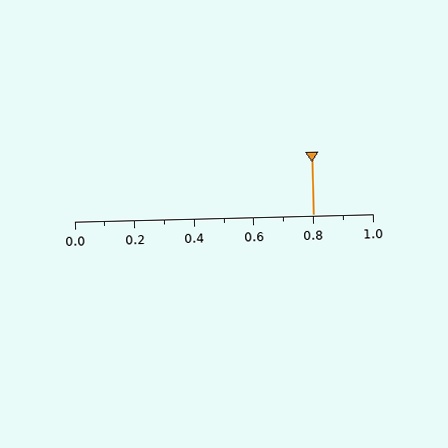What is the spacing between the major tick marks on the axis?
The major ticks are spaced 0.2 apart.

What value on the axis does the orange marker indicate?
The marker indicates approximately 0.8.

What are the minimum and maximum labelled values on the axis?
The axis runs from 0.0 to 1.0.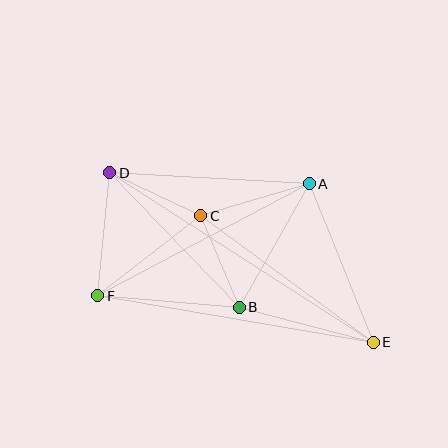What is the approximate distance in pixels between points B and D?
The distance between B and D is approximately 187 pixels.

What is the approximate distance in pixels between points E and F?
The distance between E and F is approximately 280 pixels.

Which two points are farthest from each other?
Points D and E are farthest from each other.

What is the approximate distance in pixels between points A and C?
The distance between A and C is approximately 113 pixels.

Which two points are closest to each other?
Points B and C are closest to each other.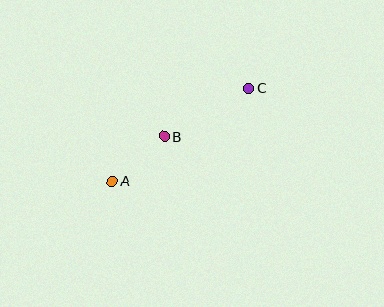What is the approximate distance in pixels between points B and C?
The distance between B and C is approximately 97 pixels.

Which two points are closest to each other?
Points A and B are closest to each other.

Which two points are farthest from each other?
Points A and C are farthest from each other.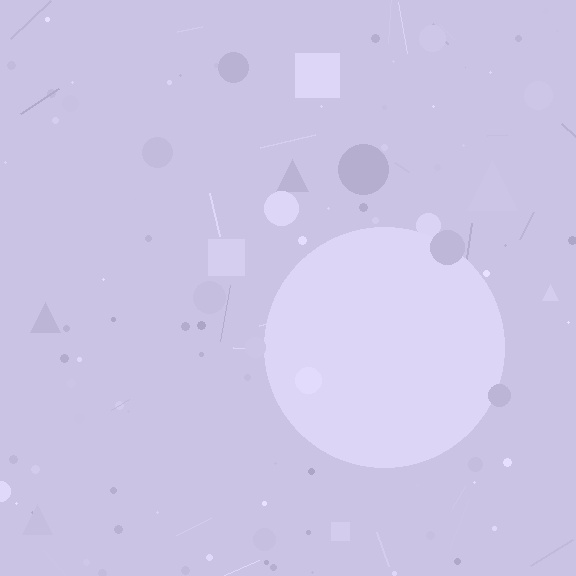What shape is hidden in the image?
A circle is hidden in the image.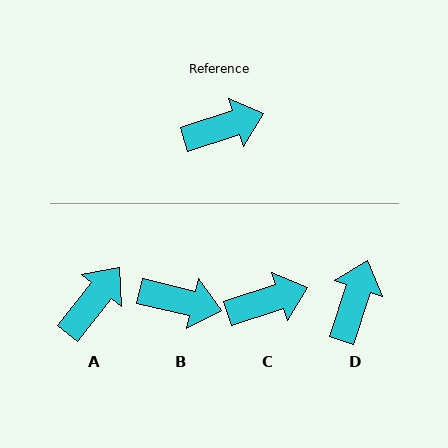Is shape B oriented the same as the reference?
No, it is off by about 32 degrees.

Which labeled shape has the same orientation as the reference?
C.